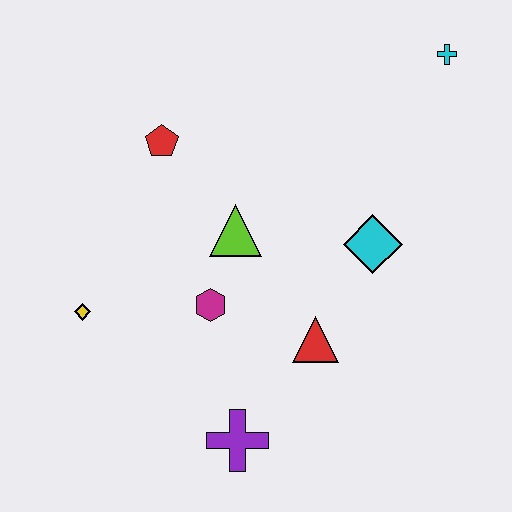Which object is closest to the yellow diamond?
The magenta hexagon is closest to the yellow diamond.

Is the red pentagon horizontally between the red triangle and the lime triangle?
No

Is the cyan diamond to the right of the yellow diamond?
Yes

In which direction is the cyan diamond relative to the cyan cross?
The cyan diamond is below the cyan cross.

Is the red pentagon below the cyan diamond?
No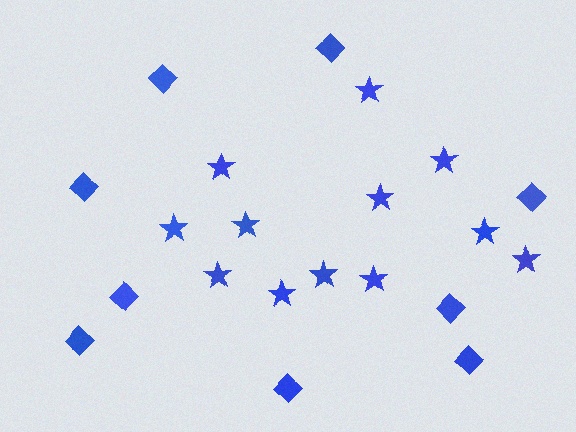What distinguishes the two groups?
There are 2 groups: one group of diamonds (9) and one group of stars (12).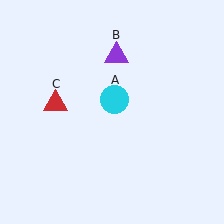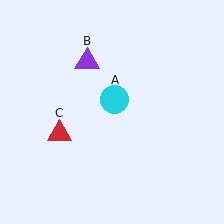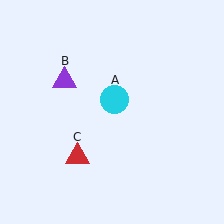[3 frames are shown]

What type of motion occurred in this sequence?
The purple triangle (object B), red triangle (object C) rotated counterclockwise around the center of the scene.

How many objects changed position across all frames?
2 objects changed position: purple triangle (object B), red triangle (object C).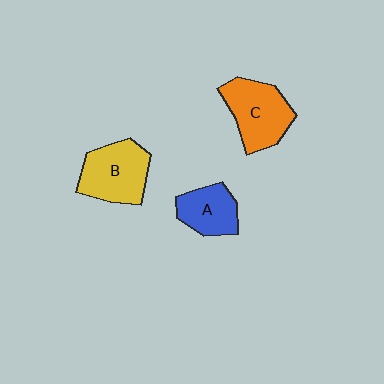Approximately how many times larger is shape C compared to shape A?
Approximately 1.4 times.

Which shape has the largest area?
Shape B (yellow).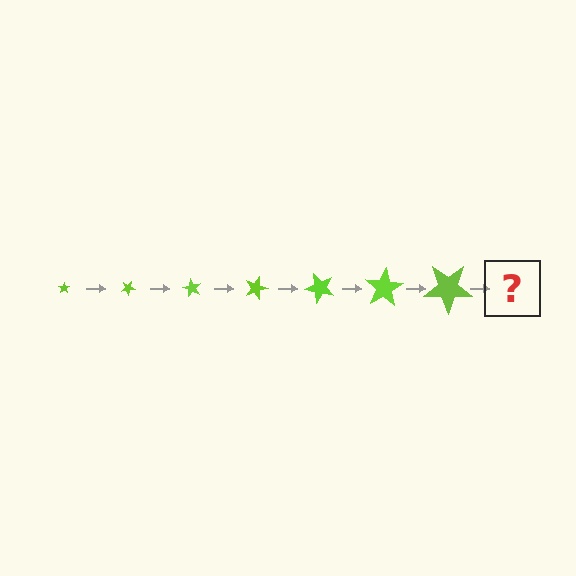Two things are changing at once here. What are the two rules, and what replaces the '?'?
The two rules are that the star grows larger each step and it rotates 30 degrees each step. The '?' should be a star, larger than the previous one and rotated 210 degrees from the start.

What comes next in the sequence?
The next element should be a star, larger than the previous one and rotated 210 degrees from the start.